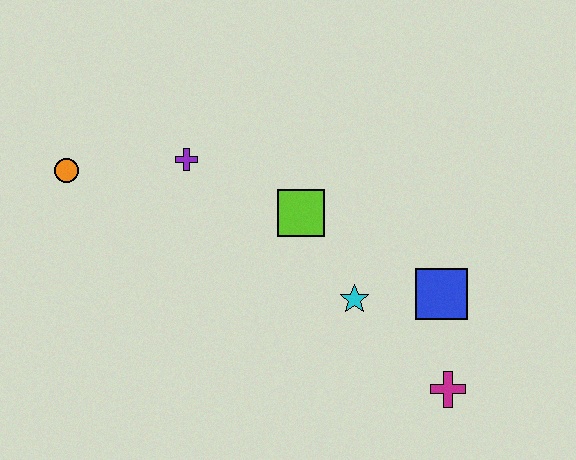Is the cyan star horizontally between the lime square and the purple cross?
No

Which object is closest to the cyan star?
The blue square is closest to the cyan star.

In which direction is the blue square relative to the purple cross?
The blue square is to the right of the purple cross.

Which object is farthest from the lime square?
The orange circle is farthest from the lime square.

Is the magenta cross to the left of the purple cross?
No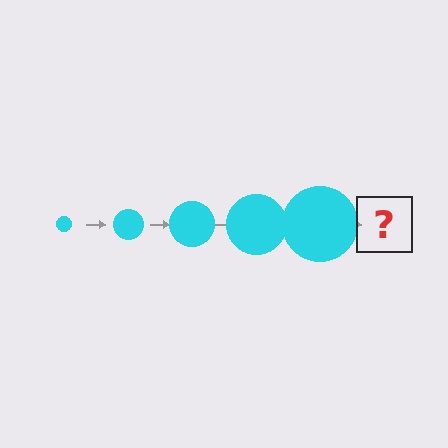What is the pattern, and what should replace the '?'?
The pattern is that the circle gets progressively larger each step. The '?' should be a cyan circle, larger than the previous one.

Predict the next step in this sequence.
The next step is a cyan circle, larger than the previous one.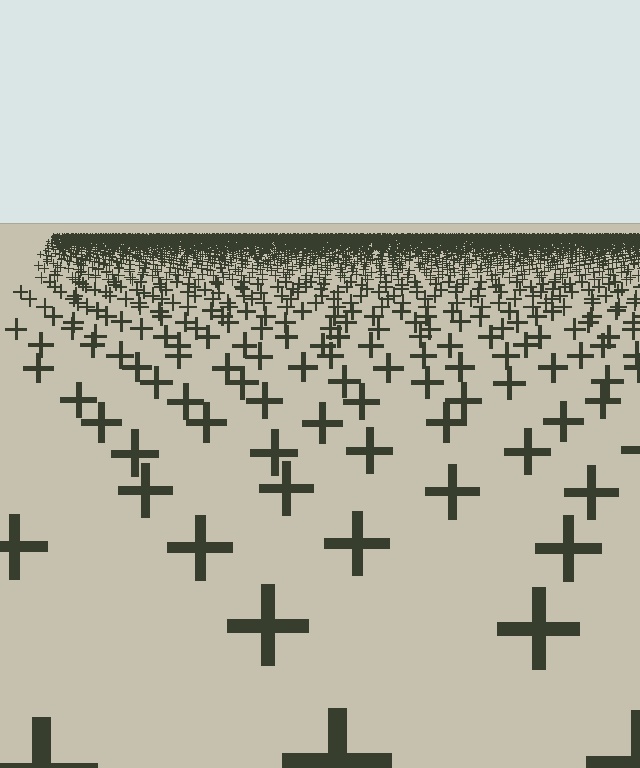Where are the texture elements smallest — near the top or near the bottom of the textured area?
Near the top.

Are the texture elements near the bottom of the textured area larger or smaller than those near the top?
Larger. Near the bottom, elements are closer to the viewer and appear at a bigger on-screen size.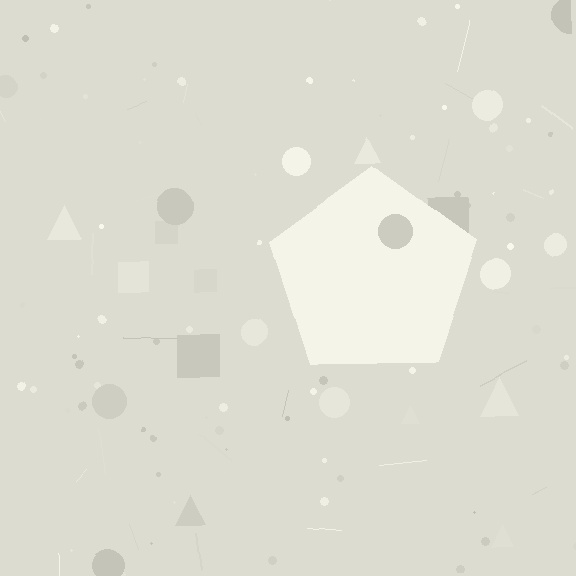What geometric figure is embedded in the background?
A pentagon is embedded in the background.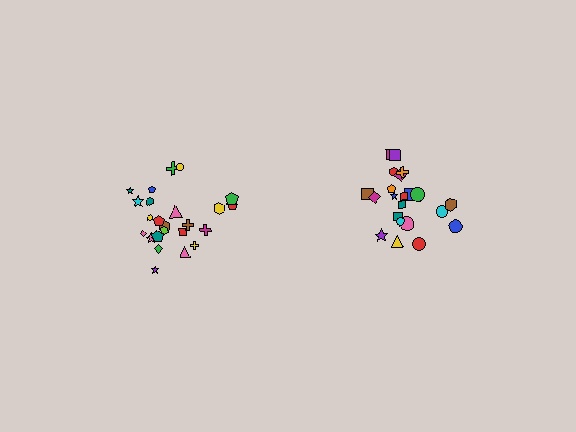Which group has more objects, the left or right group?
The left group.